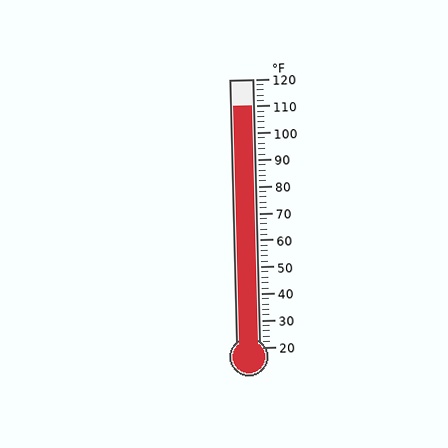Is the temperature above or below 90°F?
The temperature is above 90°F.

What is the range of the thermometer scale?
The thermometer scale ranges from 20°F to 120°F.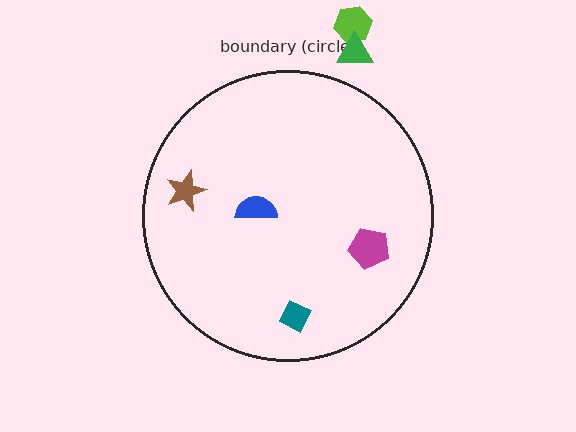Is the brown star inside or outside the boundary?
Inside.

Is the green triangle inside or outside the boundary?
Outside.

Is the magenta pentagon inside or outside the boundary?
Inside.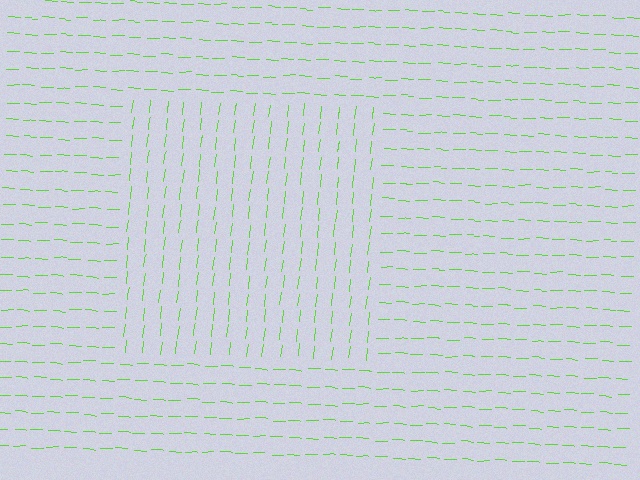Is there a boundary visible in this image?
Yes, there is a texture boundary formed by a change in line orientation.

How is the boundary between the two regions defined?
The boundary is defined purely by a change in line orientation (approximately 84 degrees difference). All lines are the same color and thickness.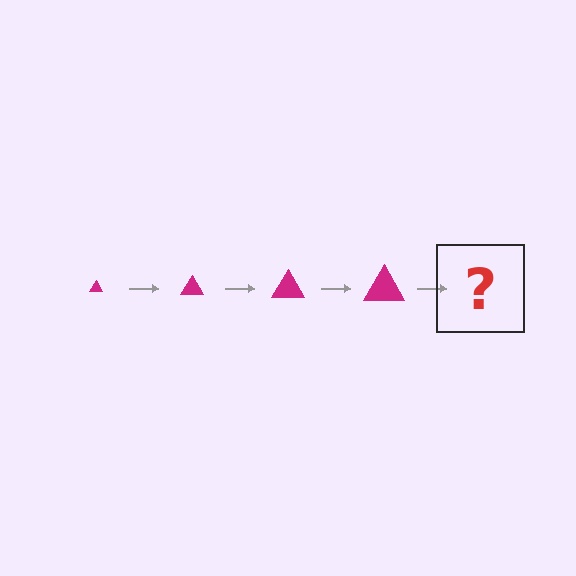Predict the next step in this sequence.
The next step is a magenta triangle, larger than the previous one.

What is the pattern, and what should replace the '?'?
The pattern is that the triangle gets progressively larger each step. The '?' should be a magenta triangle, larger than the previous one.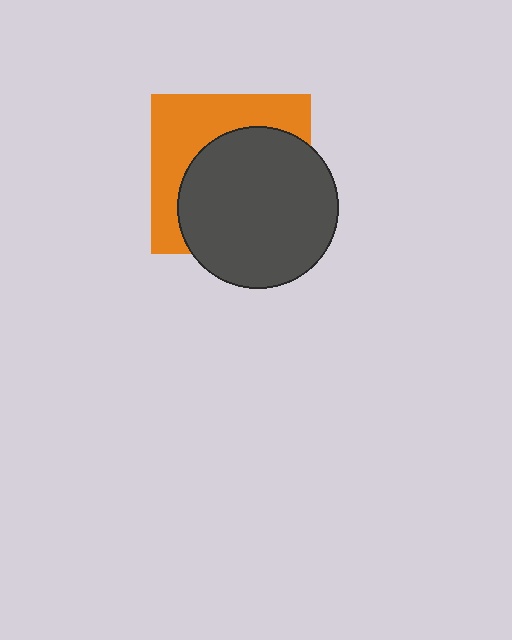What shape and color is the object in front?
The object in front is a dark gray circle.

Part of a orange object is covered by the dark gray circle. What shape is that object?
It is a square.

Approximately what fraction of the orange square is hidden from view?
Roughly 59% of the orange square is hidden behind the dark gray circle.